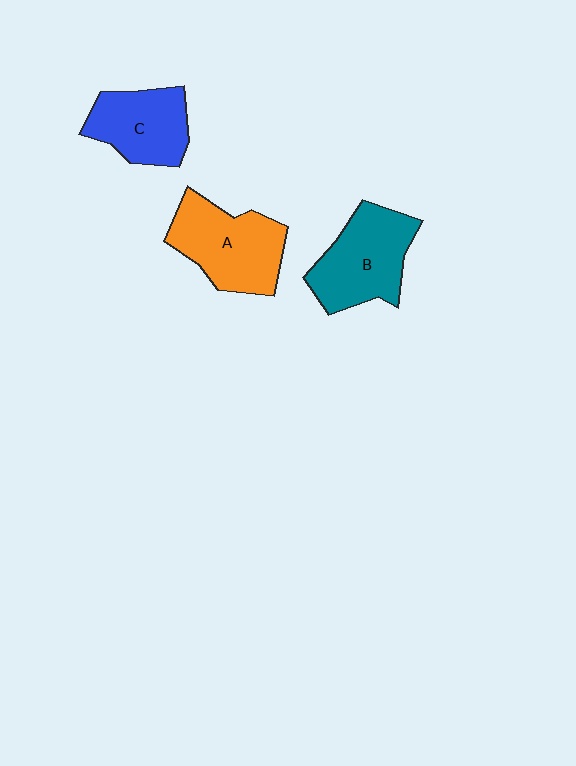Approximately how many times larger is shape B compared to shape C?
Approximately 1.2 times.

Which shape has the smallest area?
Shape C (blue).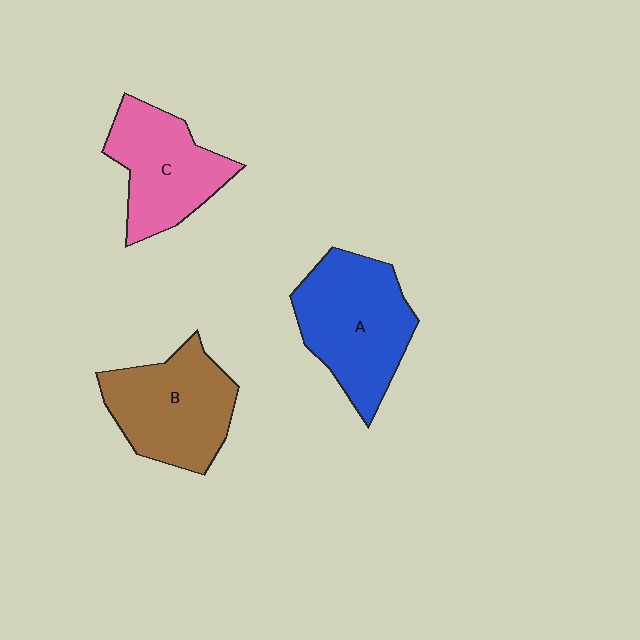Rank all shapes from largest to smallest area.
From largest to smallest: A (blue), B (brown), C (pink).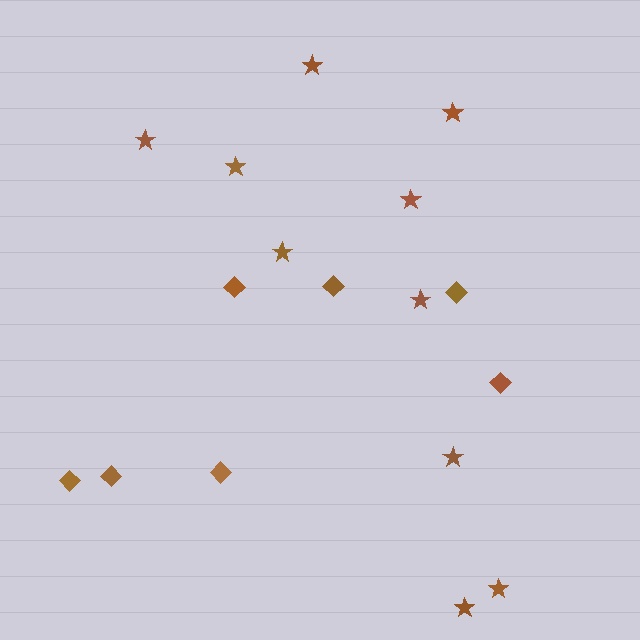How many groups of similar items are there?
There are 2 groups: one group of stars (10) and one group of diamonds (7).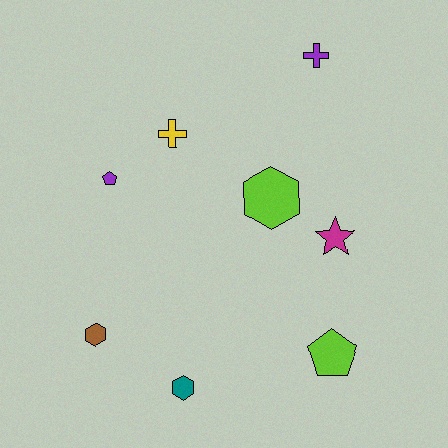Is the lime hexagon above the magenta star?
Yes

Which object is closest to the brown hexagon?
The teal hexagon is closest to the brown hexagon.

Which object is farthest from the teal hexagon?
The purple cross is farthest from the teal hexagon.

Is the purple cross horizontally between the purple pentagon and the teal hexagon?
No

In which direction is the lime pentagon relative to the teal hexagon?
The lime pentagon is to the right of the teal hexagon.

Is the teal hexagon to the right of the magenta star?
No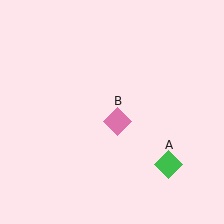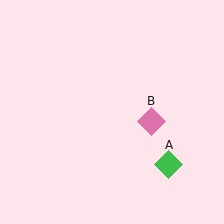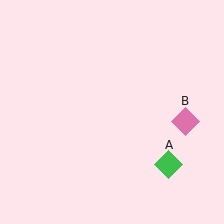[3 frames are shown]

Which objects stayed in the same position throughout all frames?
Green diamond (object A) remained stationary.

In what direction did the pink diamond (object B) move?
The pink diamond (object B) moved right.